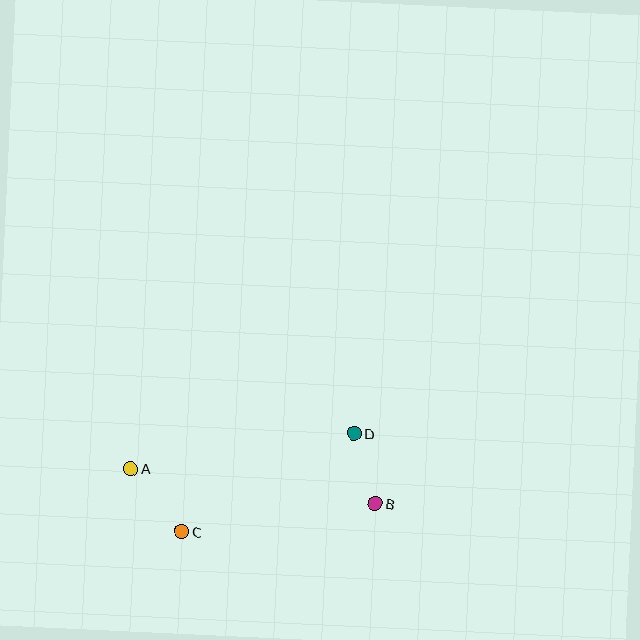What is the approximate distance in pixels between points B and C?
The distance between B and C is approximately 195 pixels.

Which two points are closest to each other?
Points B and D are closest to each other.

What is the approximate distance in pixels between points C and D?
The distance between C and D is approximately 198 pixels.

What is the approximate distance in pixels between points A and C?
The distance between A and C is approximately 81 pixels.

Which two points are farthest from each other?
Points A and B are farthest from each other.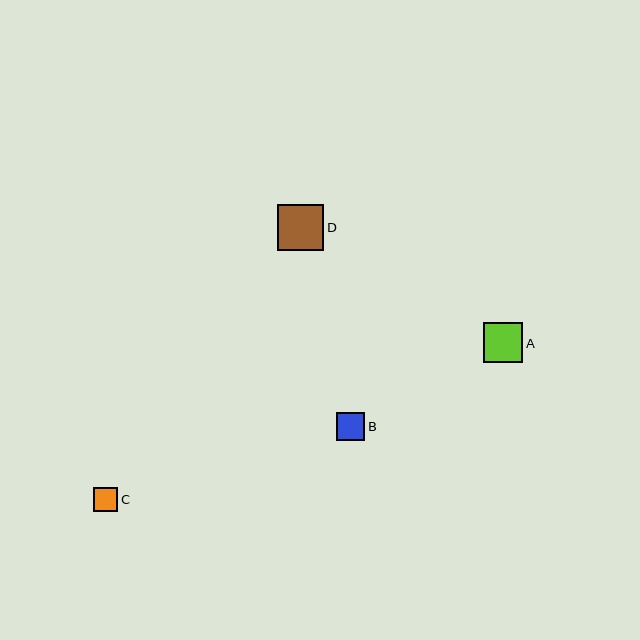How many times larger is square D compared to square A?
Square D is approximately 1.2 times the size of square A.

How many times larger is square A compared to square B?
Square A is approximately 1.4 times the size of square B.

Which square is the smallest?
Square C is the smallest with a size of approximately 24 pixels.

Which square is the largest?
Square D is the largest with a size of approximately 46 pixels.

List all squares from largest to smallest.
From largest to smallest: D, A, B, C.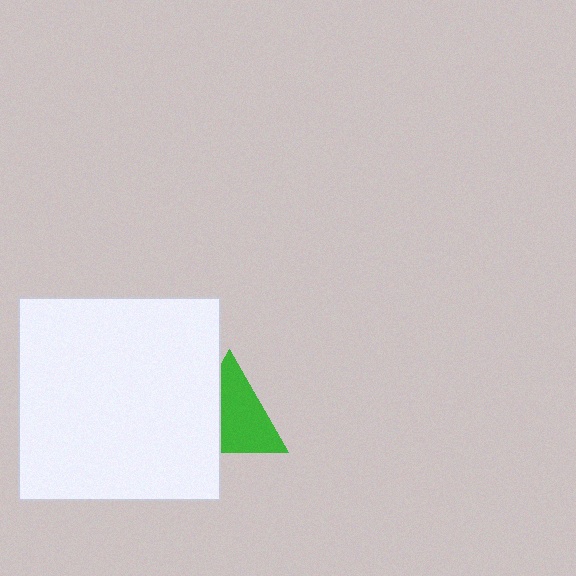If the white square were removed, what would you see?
You would see the complete green triangle.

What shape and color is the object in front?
The object in front is a white square.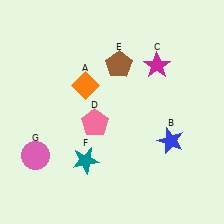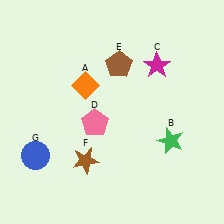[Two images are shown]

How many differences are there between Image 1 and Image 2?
There are 3 differences between the two images.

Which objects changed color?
B changed from blue to green. F changed from teal to brown. G changed from pink to blue.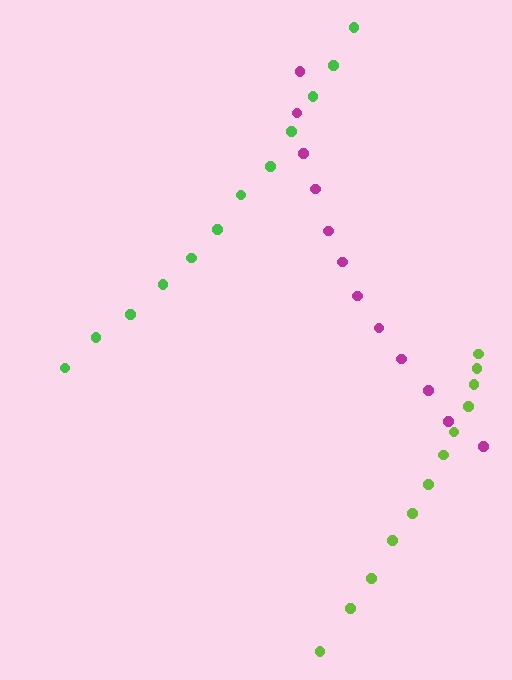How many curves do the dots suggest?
There are 3 distinct paths.